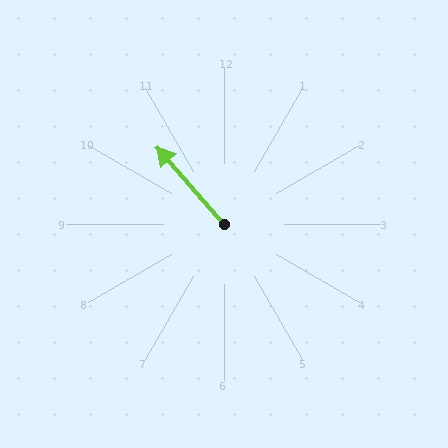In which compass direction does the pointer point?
Northwest.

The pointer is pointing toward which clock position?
Roughly 11 o'clock.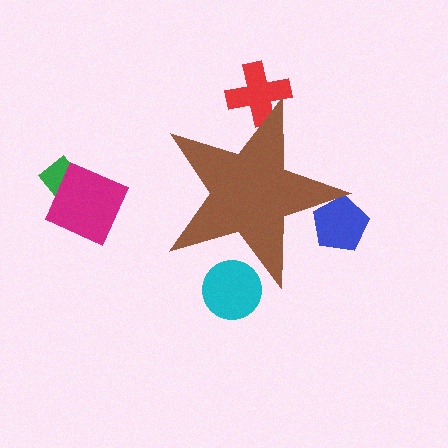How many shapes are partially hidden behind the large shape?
3 shapes are partially hidden.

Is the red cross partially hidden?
Yes, the red cross is partially hidden behind the brown star.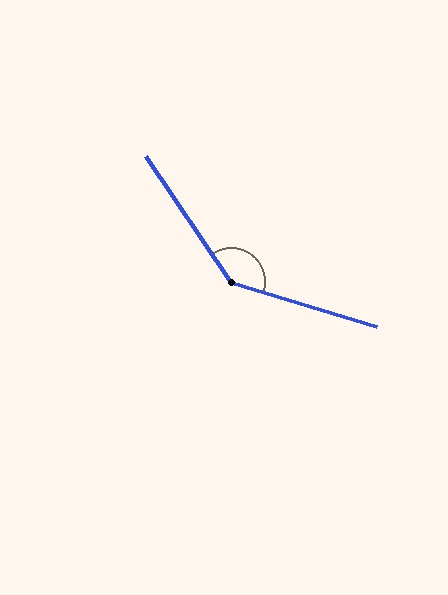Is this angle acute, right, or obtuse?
It is obtuse.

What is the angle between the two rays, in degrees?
Approximately 141 degrees.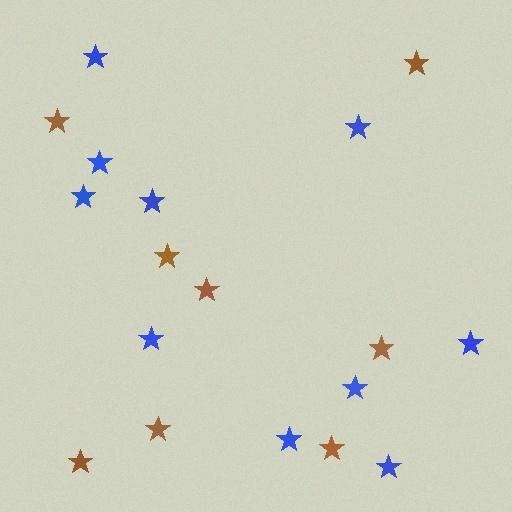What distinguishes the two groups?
There are 2 groups: one group of blue stars (10) and one group of brown stars (8).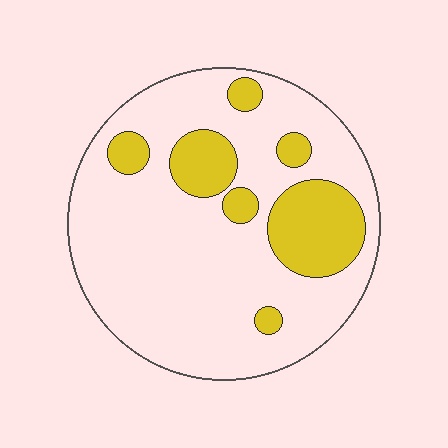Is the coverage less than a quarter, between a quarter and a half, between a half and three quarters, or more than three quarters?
Less than a quarter.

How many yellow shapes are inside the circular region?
7.